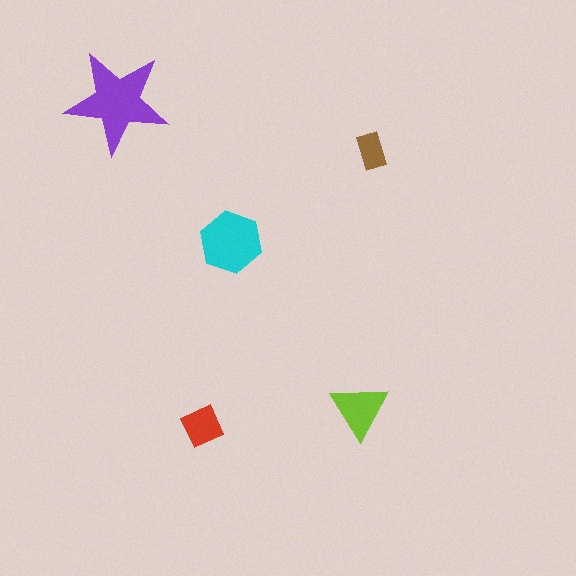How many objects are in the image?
There are 5 objects in the image.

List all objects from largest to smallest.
The purple star, the cyan hexagon, the lime triangle, the red square, the brown rectangle.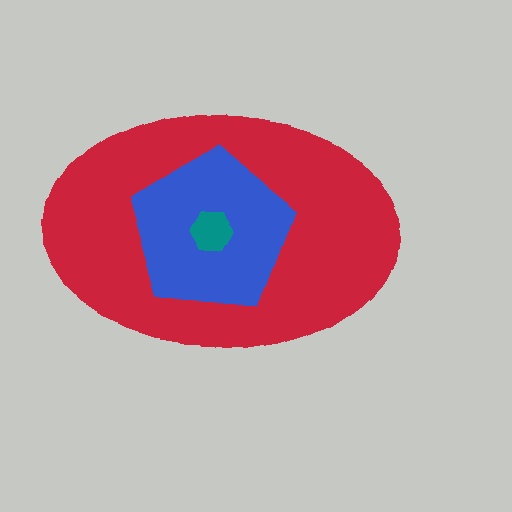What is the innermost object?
The teal hexagon.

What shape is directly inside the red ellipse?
The blue pentagon.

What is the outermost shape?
The red ellipse.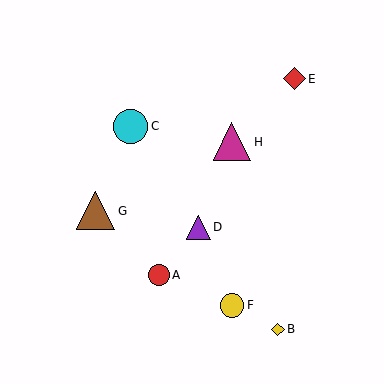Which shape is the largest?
The brown triangle (labeled G) is the largest.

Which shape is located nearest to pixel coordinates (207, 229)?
The purple triangle (labeled D) at (199, 227) is nearest to that location.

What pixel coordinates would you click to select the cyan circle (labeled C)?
Click at (131, 127) to select the cyan circle C.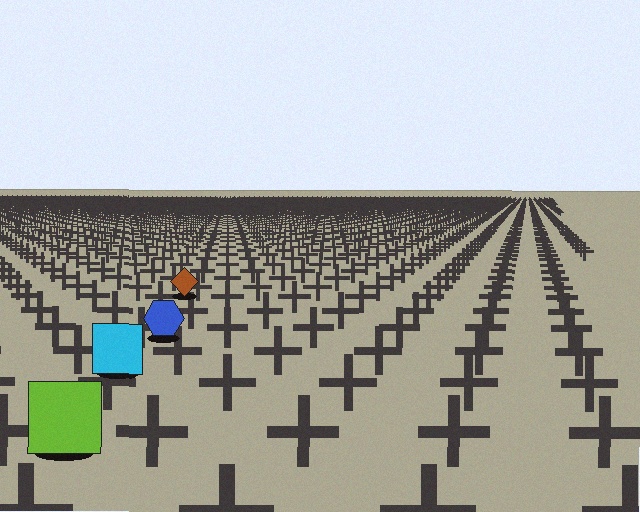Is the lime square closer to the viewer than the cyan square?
Yes. The lime square is closer — you can tell from the texture gradient: the ground texture is coarser near it.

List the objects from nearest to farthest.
From nearest to farthest: the lime square, the cyan square, the blue hexagon, the brown diamond.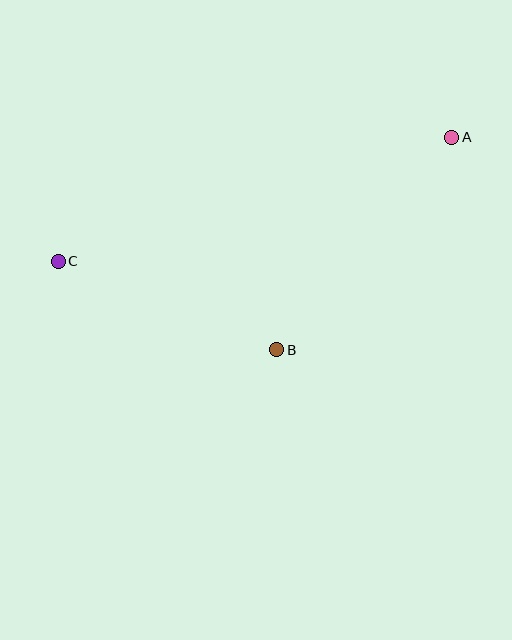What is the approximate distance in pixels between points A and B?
The distance between A and B is approximately 275 pixels.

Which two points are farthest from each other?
Points A and C are farthest from each other.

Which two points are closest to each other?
Points B and C are closest to each other.